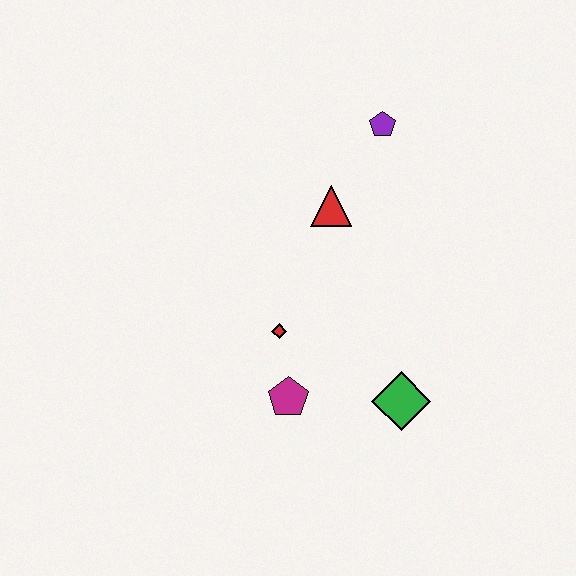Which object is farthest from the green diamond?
The purple pentagon is farthest from the green diamond.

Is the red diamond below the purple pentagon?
Yes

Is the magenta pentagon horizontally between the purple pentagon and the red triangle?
No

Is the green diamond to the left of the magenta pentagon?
No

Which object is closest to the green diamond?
The magenta pentagon is closest to the green diamond.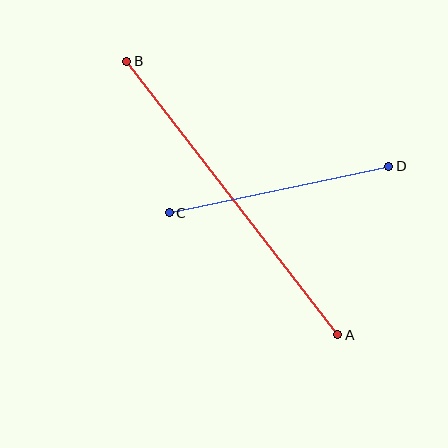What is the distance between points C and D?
The distance is approximately 224 pixels.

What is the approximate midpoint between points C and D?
The midpoint is at approximately (279, 189) pixels.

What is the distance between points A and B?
The distance is approximately 345 pixels.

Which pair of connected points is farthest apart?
Points A and B are farthest apart.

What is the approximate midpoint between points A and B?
The midpoint is at approximately (232, 198) pixels.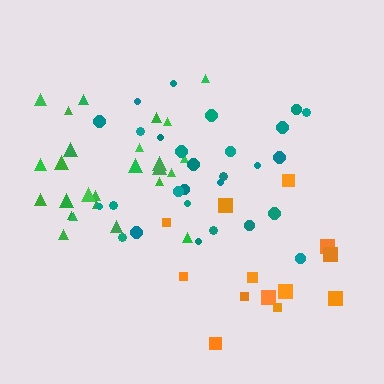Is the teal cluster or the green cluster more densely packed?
Green.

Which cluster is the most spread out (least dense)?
Teal.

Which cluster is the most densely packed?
Green.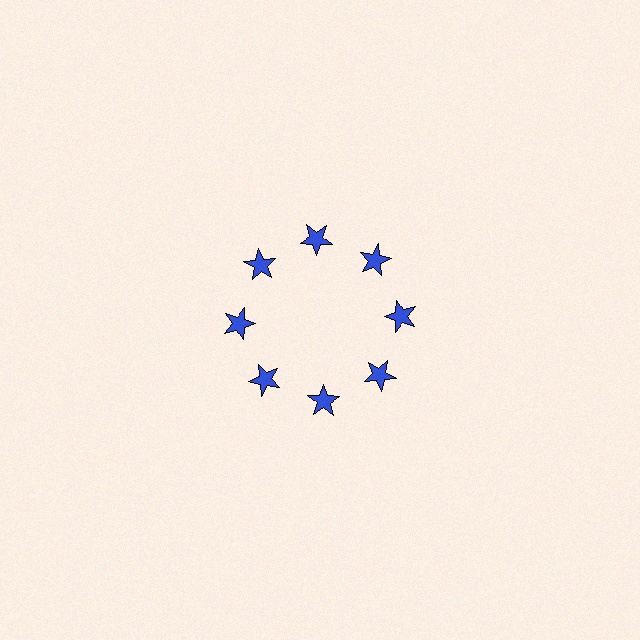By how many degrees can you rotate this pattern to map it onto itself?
The pattern maps onto itself every 45 degrees of rotation.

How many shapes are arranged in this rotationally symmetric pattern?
There are 8 shapes, arranged in 8 groups of 1.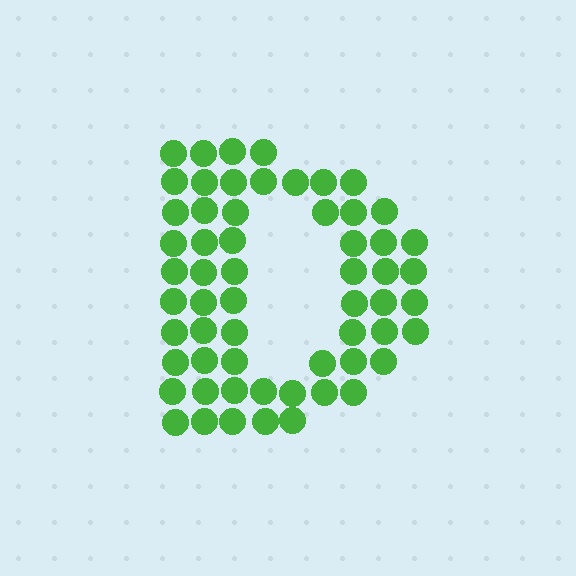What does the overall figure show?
The overall figure shows the letter D.